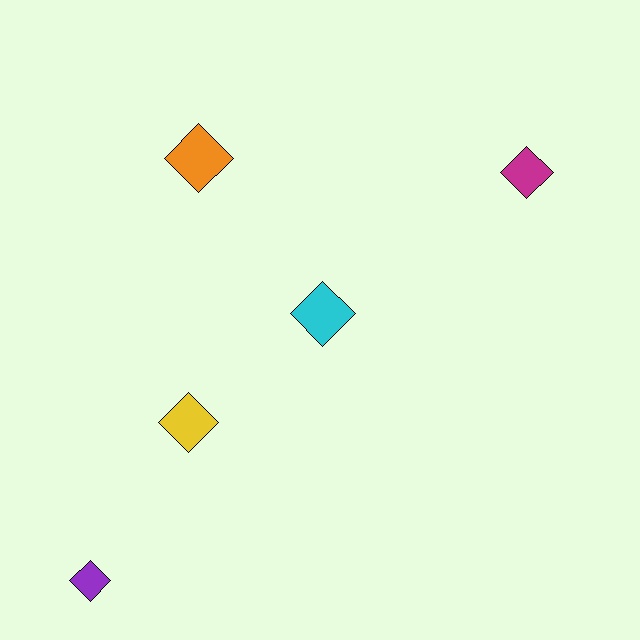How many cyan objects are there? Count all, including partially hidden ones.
There is 1 cyan object.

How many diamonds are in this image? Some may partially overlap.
There are 5 diamonds.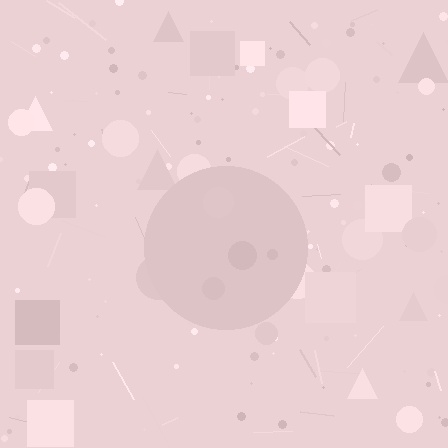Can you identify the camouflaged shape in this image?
The camouflaged shape is a circle.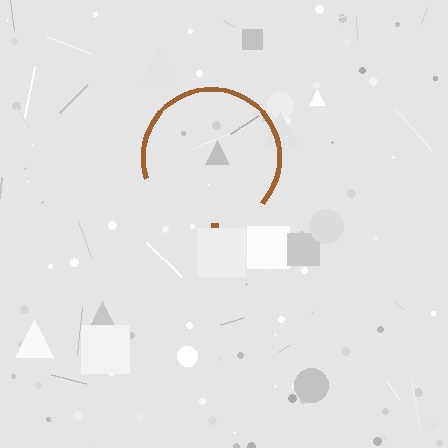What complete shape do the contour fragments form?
The contour fragments form a circle.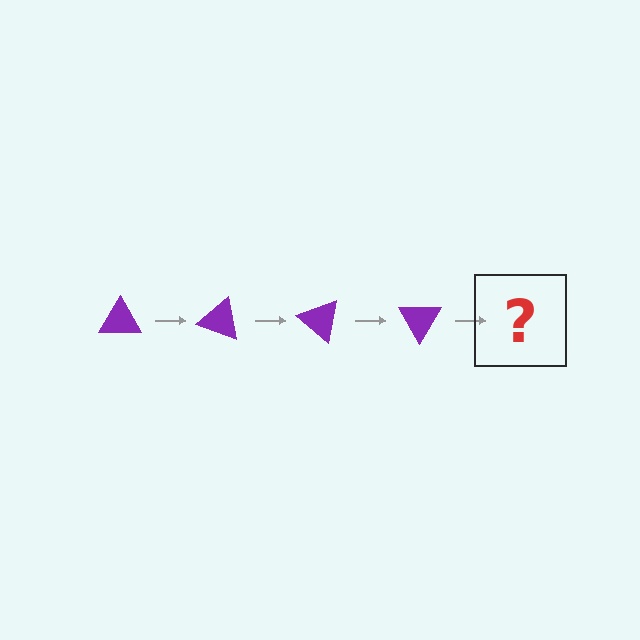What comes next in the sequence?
The next element should be a purple triangle rotated 80 degrees.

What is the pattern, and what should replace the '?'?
The pattern is that the triangle rotates 20 degrees each step. The '?' should be a purple triangle rotated 80 degrees.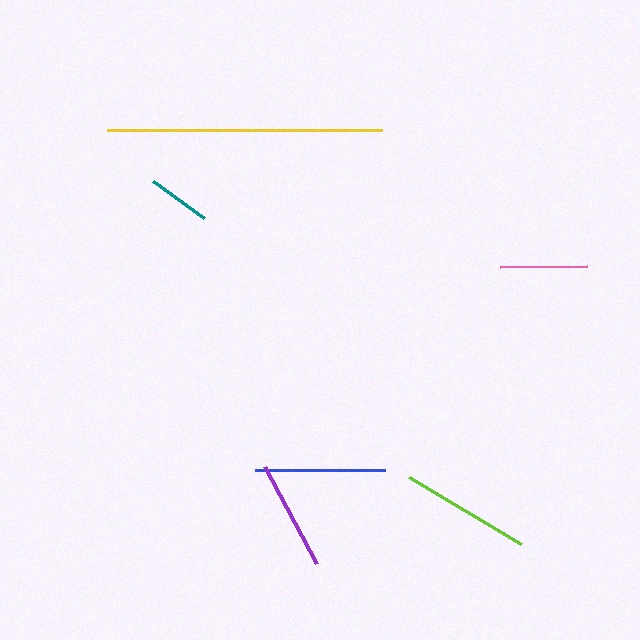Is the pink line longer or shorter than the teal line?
The pink line is longer than the teal line.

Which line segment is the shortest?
The teal line is the shortest at approximately 63 pixels.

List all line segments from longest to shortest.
From longest to shortest: yellow, lime, blue, purple, pink, teal.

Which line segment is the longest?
The yellow line is the longest at approximately 275 pixels.